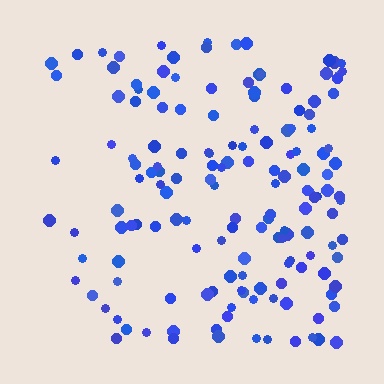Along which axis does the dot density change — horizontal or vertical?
Horizontal.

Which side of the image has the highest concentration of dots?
The right.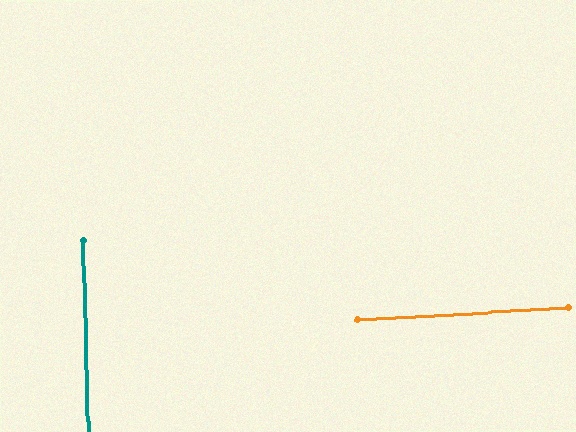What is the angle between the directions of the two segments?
Approximately 88 degrees.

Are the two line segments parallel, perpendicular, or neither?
Perpendicular — they meet at approximately 88°.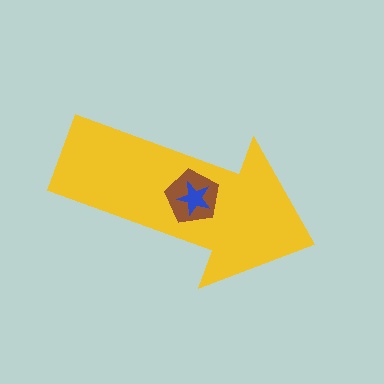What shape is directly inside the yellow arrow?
The brown pentagon.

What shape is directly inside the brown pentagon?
The blue star.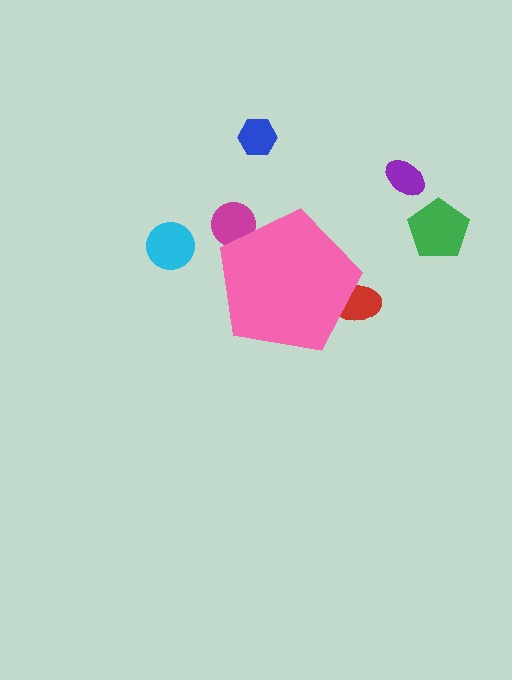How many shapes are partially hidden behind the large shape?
2 shapes are partially hidden.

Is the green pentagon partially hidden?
No, the green pentagon is fully visible.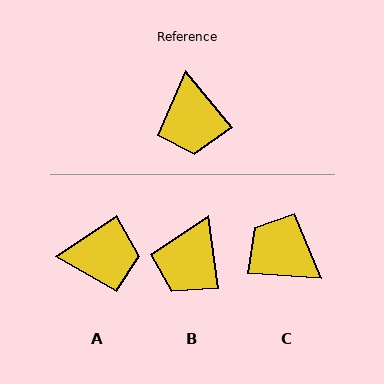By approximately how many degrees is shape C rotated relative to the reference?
Approximately 134 degrees clockwise.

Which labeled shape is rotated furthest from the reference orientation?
C, about 134 degrees away.